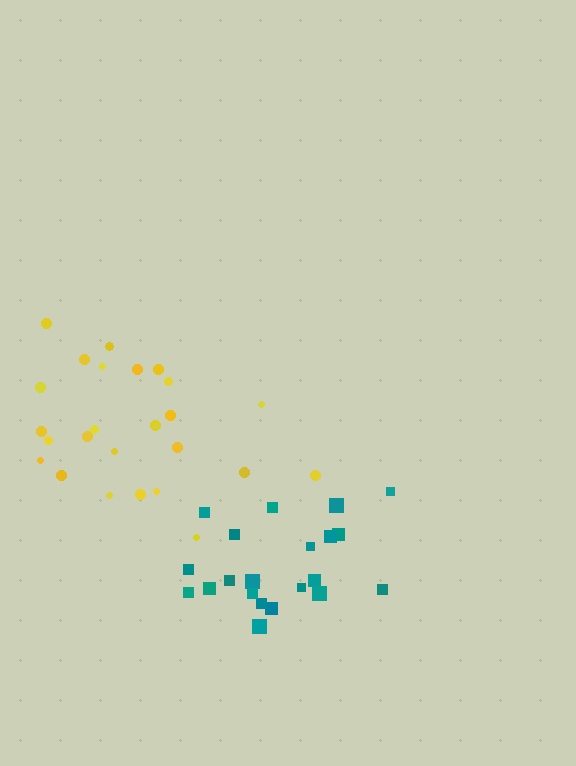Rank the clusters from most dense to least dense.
teal, yellow.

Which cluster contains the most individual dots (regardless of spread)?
Yellow (25).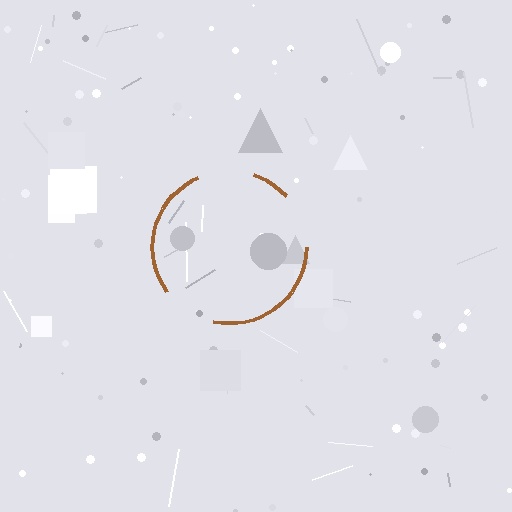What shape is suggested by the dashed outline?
The dashed outline suggests a circle.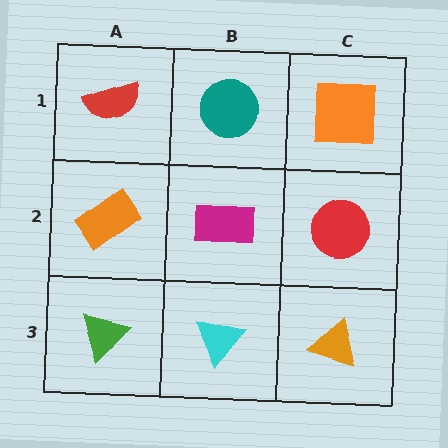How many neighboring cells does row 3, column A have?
2.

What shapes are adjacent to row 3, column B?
A magenta rectangle (row 2, column B), a green triangle (row 3, column A), an orange triangle (row 3, column C).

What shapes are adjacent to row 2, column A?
A red semicircle (row 1, column A), a green triangle (row 3, column A), a magenta rectangle (row 2, column B).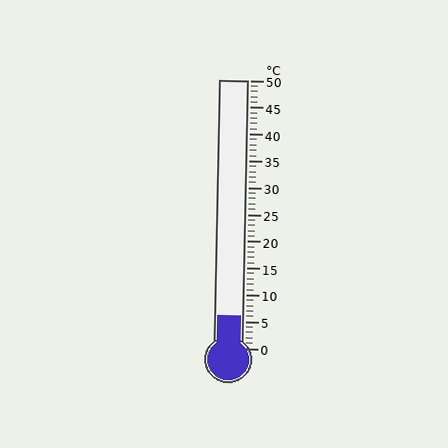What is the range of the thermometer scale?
The thermometer scale ranges from 0°C to 50°C.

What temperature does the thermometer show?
The thermometer shows approximately 6°C.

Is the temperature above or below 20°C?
The temperature is below 20°C.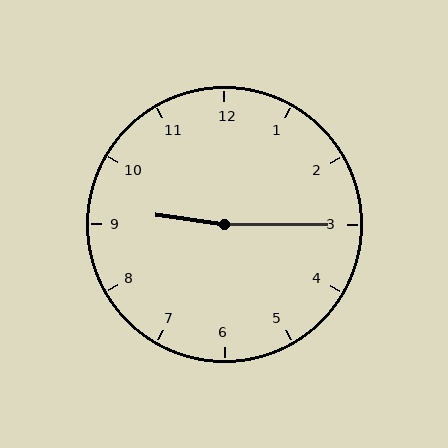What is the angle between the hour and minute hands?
Approximately 172 degrees.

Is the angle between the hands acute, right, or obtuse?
It is obtuse.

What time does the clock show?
9:15.